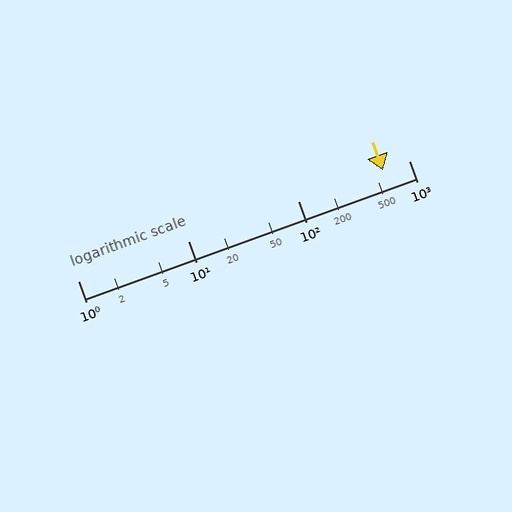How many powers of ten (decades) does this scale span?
The scale spans 3 decades, from 1 to 1000.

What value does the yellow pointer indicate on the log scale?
The pointer indicates approximately 580.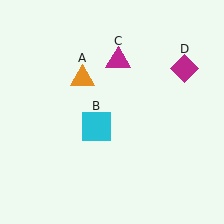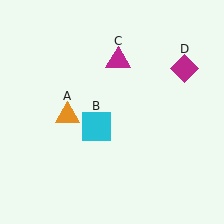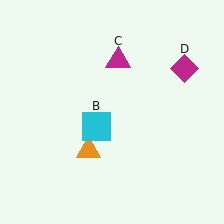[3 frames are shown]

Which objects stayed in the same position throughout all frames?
Cyan square (object B) and magenta triangle (object C) and magenta diamond (object D) remained stationary.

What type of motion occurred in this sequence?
The orange triangle (object A) rotated counterclockwise around the center of the scene.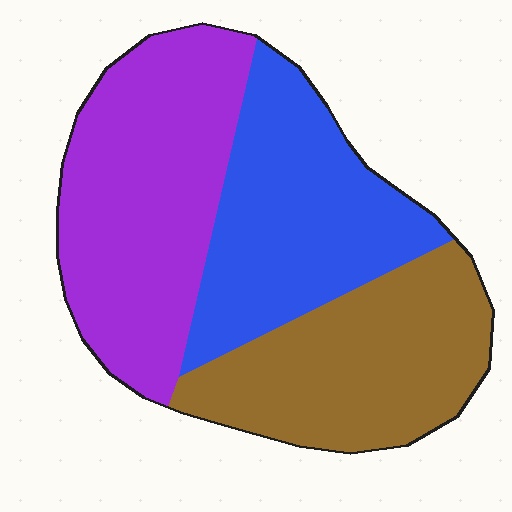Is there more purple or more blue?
Purple.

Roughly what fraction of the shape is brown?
Brown takes up about one third (1/3) of the shape.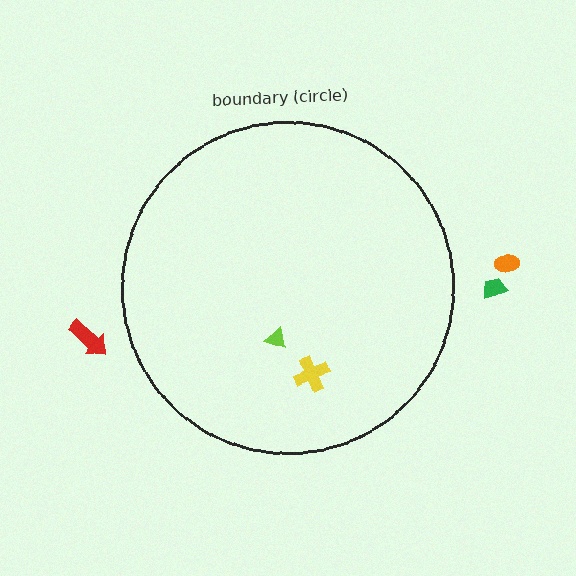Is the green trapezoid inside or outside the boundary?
Outside.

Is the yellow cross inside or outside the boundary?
Inside.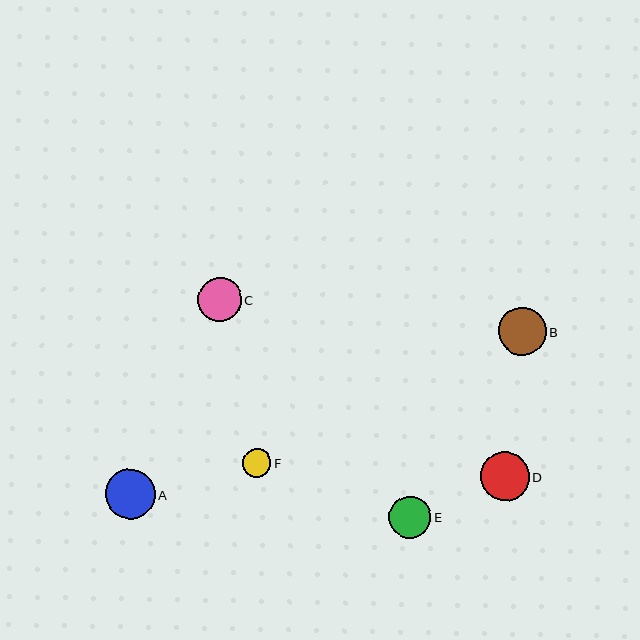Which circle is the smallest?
Circle F is the smallest with a size of approximately 28 pixels.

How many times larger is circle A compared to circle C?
Circle A is approximately 1.1 times the size of circle C.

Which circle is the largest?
Circle A is the largest with a size of approximately 50 pixels.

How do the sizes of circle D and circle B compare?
Circle D and circle B are approximately the same size.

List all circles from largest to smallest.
From largest to smallest: A, D, B, C, E, F.